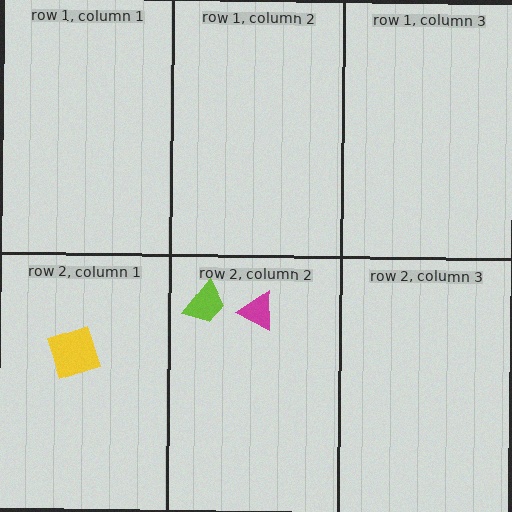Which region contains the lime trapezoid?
The row 2, column 2 region.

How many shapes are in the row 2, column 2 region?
2.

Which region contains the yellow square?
The row 2, column 1 region.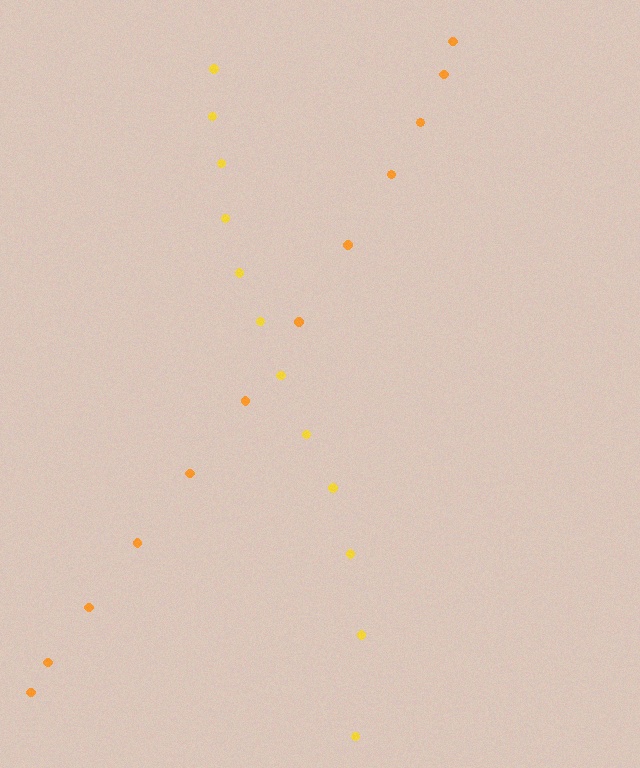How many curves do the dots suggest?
There are 2 distinct paths.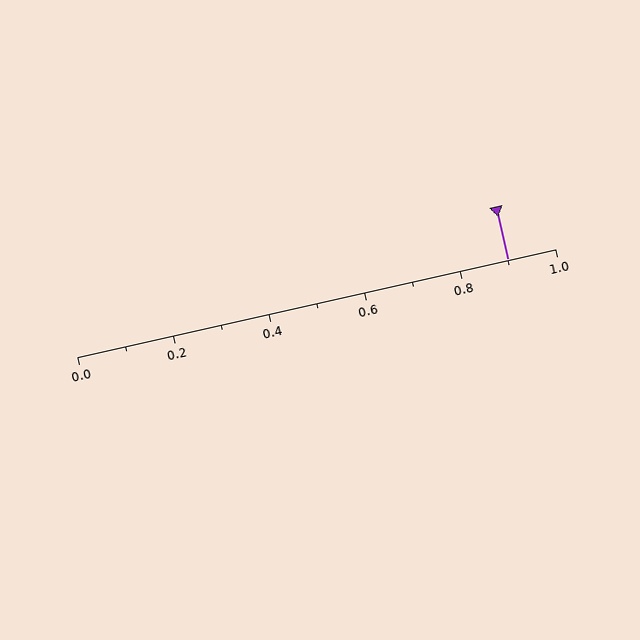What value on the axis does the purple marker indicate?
The marker indicates approximately 0.9.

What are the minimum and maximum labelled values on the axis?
The axis runs from 0.0 to 1.0.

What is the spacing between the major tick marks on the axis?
The major ticks are spaced 0.2 apart.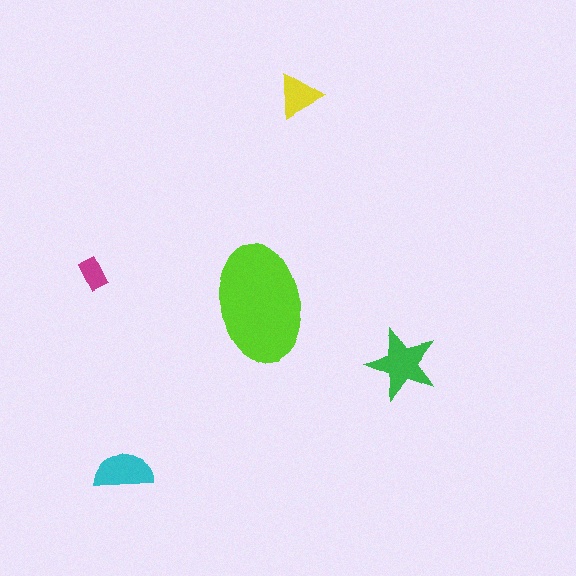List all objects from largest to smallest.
The lime ellipse, the green star, the cyan semicircle, the yellow triangle, the magenta rectangle.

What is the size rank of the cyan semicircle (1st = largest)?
3rd.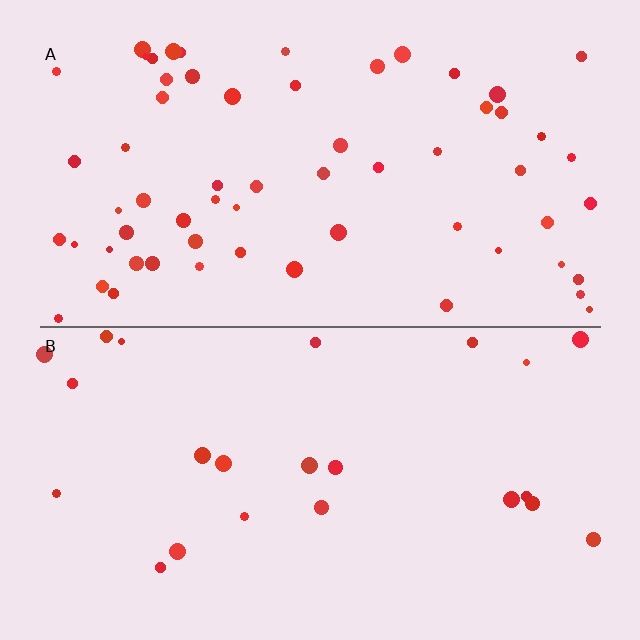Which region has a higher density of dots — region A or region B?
A (the top).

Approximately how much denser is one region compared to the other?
Approximately 2.6× — region A over region B.